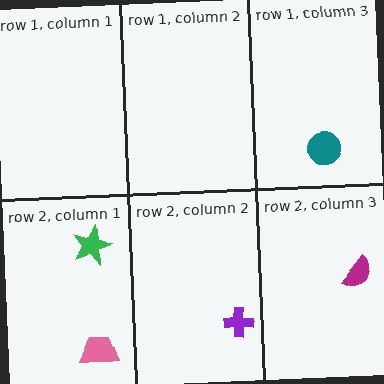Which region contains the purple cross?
The row 2, column 2 region.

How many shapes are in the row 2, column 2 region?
1.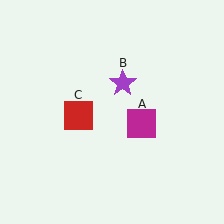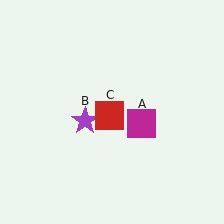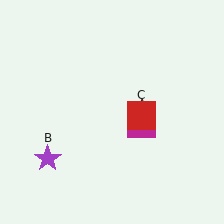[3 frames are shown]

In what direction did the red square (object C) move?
The red square (object C) moved right.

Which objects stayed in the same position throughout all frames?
Magenta square (object A) remained stationary.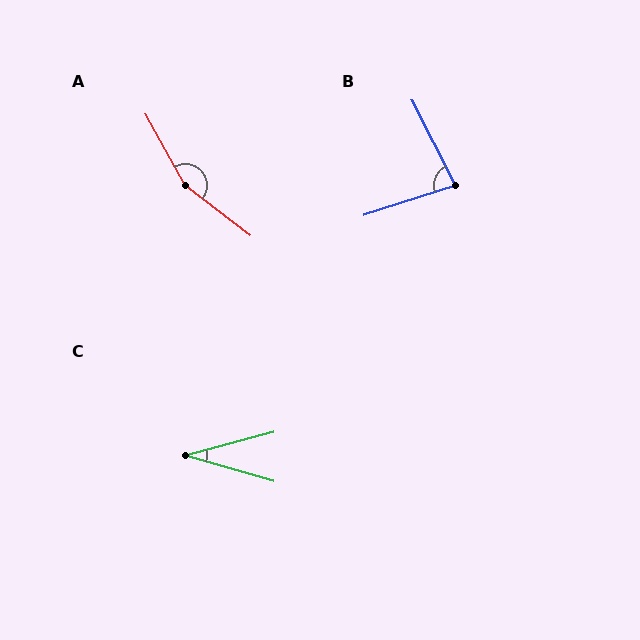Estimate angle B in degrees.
Approximately 81 degrees.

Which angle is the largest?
A, at approximately 157 degrees.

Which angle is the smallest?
C, at approximately 31 degrees.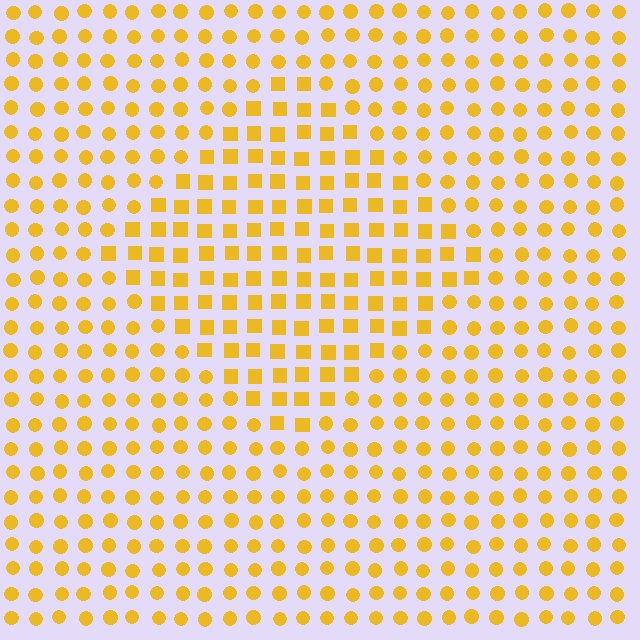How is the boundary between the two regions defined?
The boundary is defined by a change in element shape: squares inside vs. circles outside. All elements share the same color and spacing.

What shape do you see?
I see a diamond.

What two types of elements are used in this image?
The image uses squares inside the diamond region and circles outside it.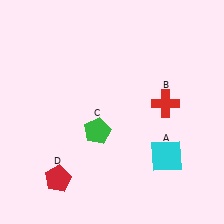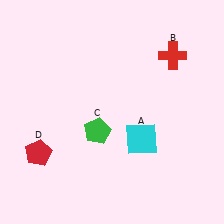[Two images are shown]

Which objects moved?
The objects that moved are: the cyan square (A), the red cross (B), the red pentagon (D).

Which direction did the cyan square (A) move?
The cyan square (A) moved left.